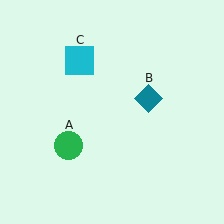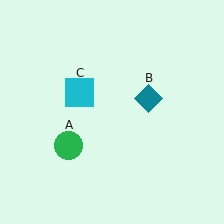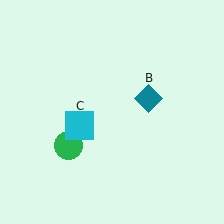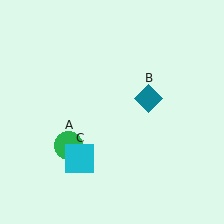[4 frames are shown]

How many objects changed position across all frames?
1 object changed position: cyan square (object C).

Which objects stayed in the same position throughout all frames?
Green circle (object A) and teal diamond (object B) remained stationary.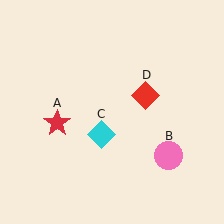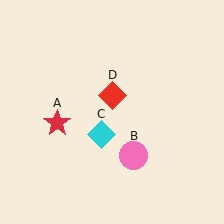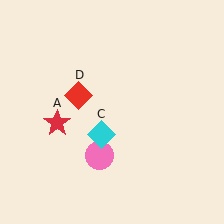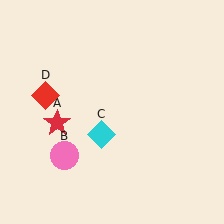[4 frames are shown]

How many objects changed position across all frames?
2 objects changed position: pink circle (object B), red diamond (object D).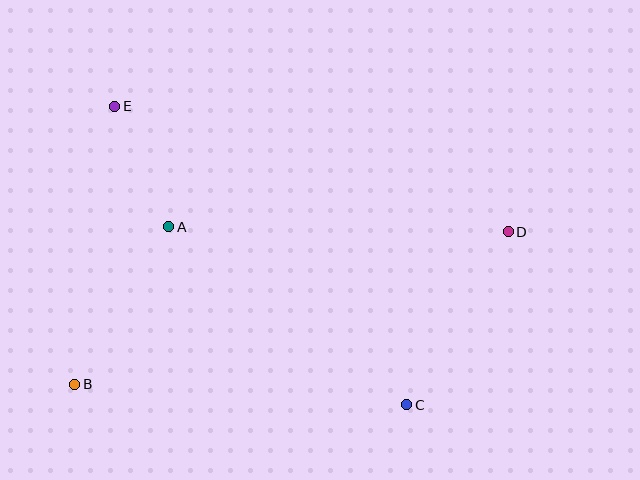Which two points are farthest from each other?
Points B and D are farthest from each other.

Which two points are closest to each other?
Points A and E are closest to each other.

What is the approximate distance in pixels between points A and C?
The distance between A and C is approximately 297 pixels.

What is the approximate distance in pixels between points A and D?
The distance between A and D is approximately 340 pixels.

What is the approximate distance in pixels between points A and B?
The distance between A and B is approximately 183 pixels.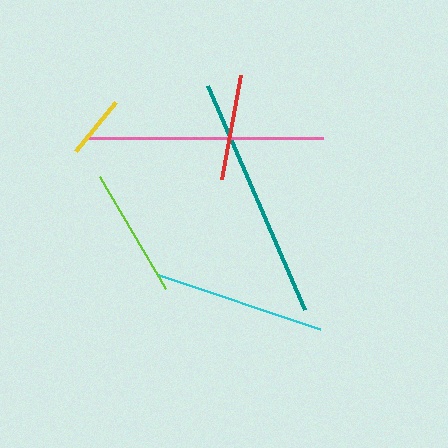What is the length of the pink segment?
The pink segment is approximately 235 pixels long.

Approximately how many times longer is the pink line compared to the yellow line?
The pink line is approximately 3.7 times the length of the yellow line.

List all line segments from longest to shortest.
From longest to shortest: teal, pink, cyan, lime, red, yellow.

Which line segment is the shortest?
The yellow line is the shortest at approximately 64 pixels.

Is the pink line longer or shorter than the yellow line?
The pink line is longer than the yellow line.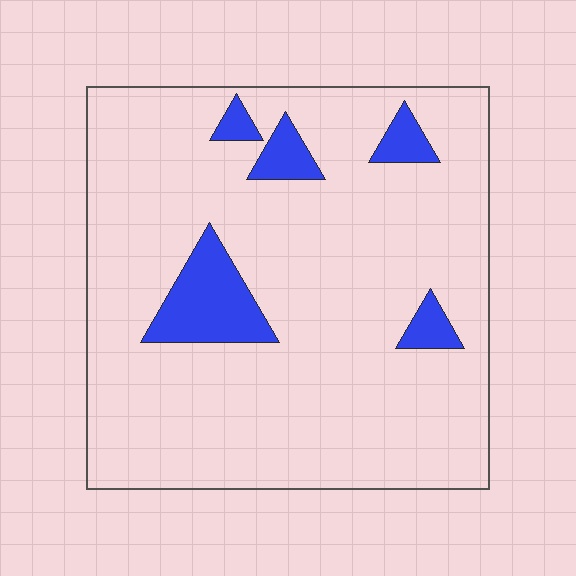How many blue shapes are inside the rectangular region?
5.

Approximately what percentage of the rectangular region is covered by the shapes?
Approximately 10%.